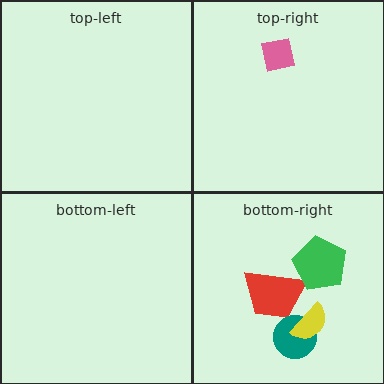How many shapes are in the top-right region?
1.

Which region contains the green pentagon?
The bottom-right region.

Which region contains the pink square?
The top-right region.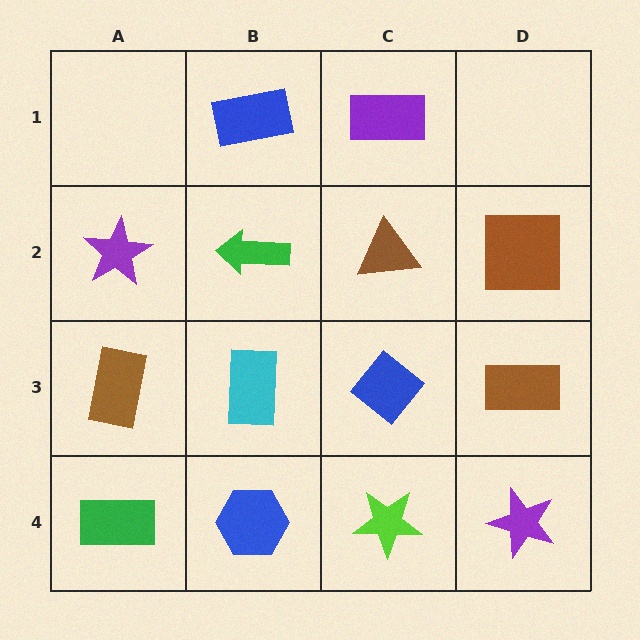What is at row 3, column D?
A brown rectangle.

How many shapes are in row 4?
4 shapes.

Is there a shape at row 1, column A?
No, that cell is empty.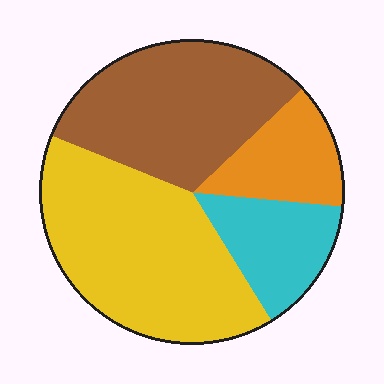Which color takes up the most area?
Yellow, at roughly 40%.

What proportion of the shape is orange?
Orange covers about 15% of the shape.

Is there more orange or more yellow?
Yellow.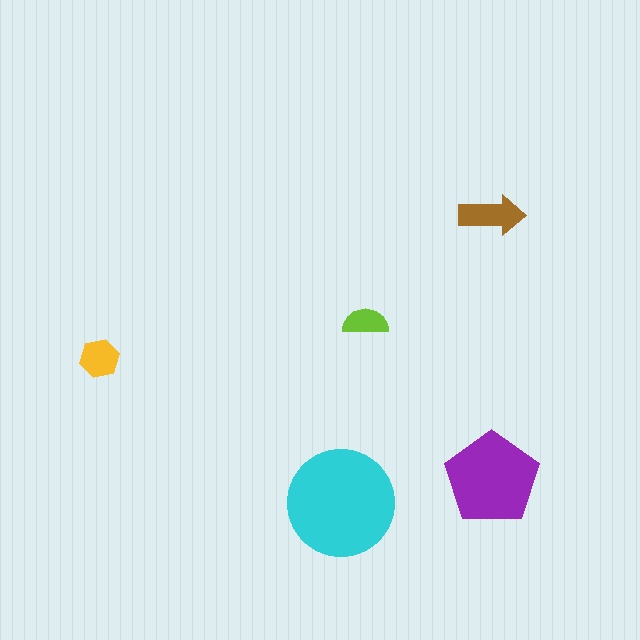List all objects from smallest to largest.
The lime semicircle, the yellow hexagon, the brown arrow, the purple pentagon, the cyan circle.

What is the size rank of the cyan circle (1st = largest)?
1st.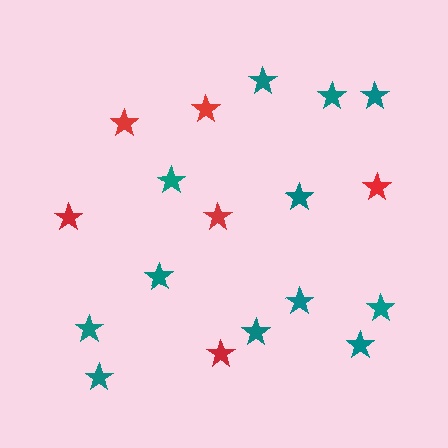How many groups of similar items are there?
There are 2 groups: one group of red stars (6) and one group of teal stars (12).